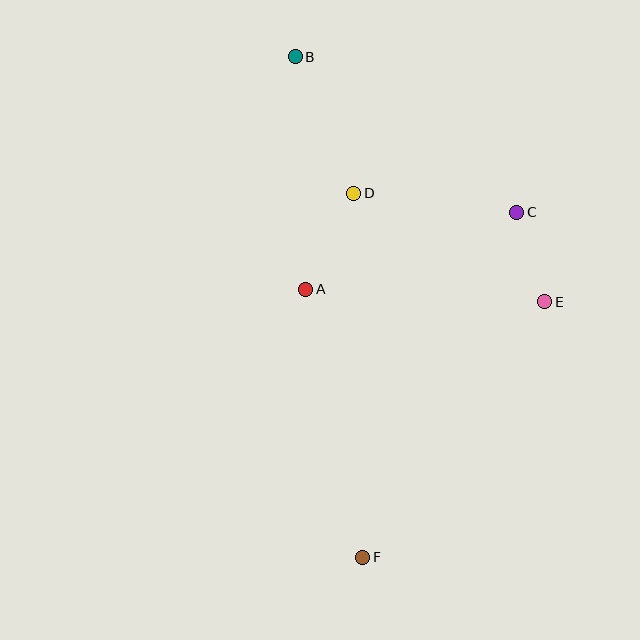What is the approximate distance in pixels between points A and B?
The distance between A and B is approximately 233 pixels.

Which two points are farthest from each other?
Points B and F are farthest from each other.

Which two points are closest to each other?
Points C and E are closest to each other.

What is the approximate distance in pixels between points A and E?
The distance between A and E is approximately 239 pixels.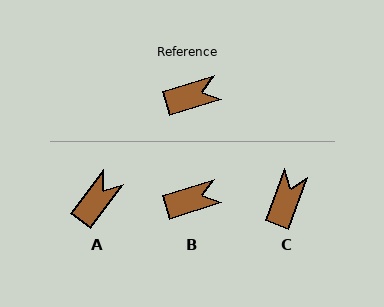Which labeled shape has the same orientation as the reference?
B.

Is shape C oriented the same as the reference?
No, it is off by about 52 degrees.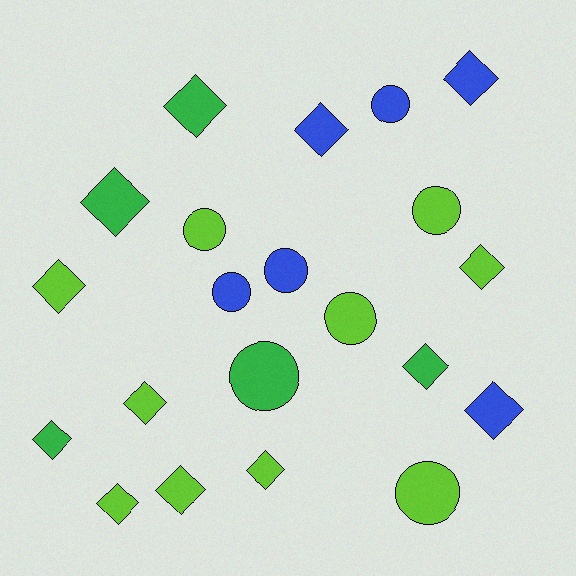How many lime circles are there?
There are 4 lime circles.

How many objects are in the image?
There are 21 objects.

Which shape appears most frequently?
Diamond, with 13 objects.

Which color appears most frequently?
Lime, with 10 objects.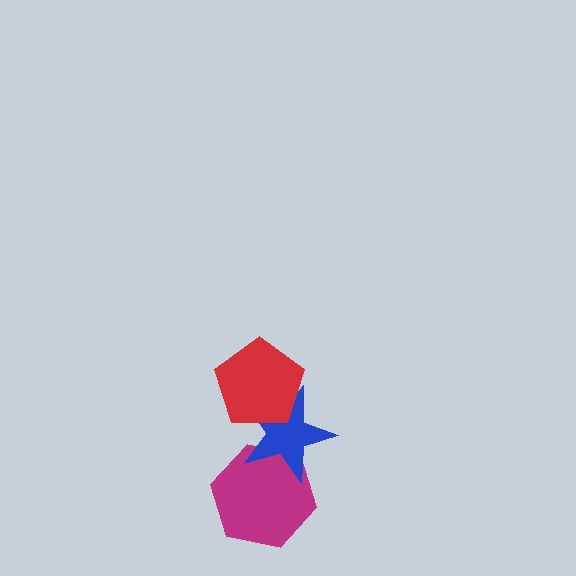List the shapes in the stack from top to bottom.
From top to bottom: the red pentagon, the blue star, the magenta hexagon.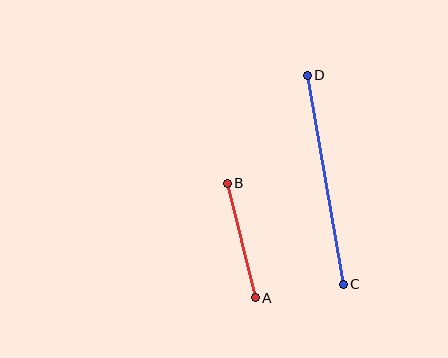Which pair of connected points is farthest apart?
Points C and D are farthest apart.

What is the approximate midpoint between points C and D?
The midpoint is at approximately (325, 180) pixels.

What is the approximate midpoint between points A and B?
The midpoint is at approximately (241, 240) pixels.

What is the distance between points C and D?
The distance is approximately 212 pixels.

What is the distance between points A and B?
The distance is approximately 118 pixels.